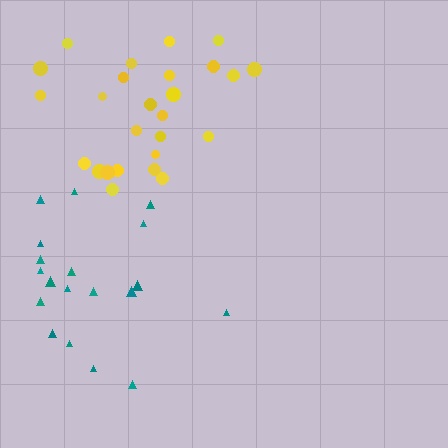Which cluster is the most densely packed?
Yellow.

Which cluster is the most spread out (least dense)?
Teal.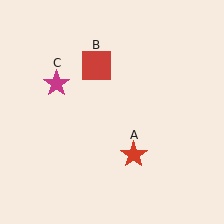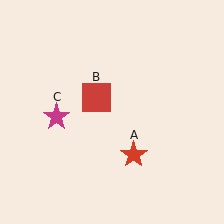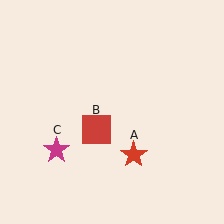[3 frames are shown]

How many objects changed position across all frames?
2 objects changed position: red square (object B), magenta star (object C).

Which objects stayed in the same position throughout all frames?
Red star (object A) remained stationary.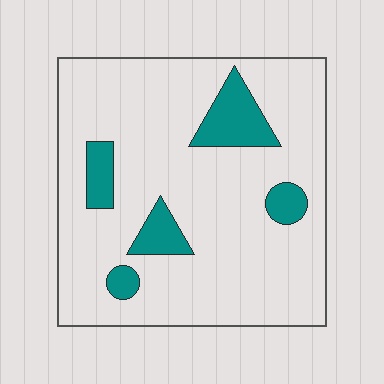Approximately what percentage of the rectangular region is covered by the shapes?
Approximately 15%.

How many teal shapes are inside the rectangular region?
5.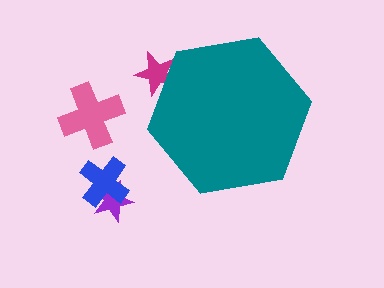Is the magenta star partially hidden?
Yes, the magenta star is partially hidden behind the teal hexagon.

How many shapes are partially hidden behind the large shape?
1 shape is partially hidden.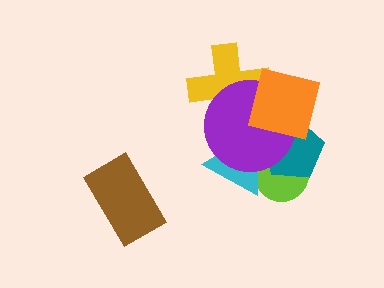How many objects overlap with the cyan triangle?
3 objects overlap with the cyan triangle.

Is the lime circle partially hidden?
Yes, it is partially covered by another shape.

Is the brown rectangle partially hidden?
No, no other shape covers it.